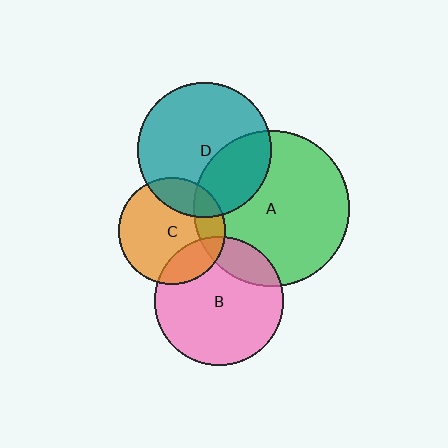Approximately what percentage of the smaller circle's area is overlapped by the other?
Approximately 30%.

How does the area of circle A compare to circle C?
Approximately 2.1 times.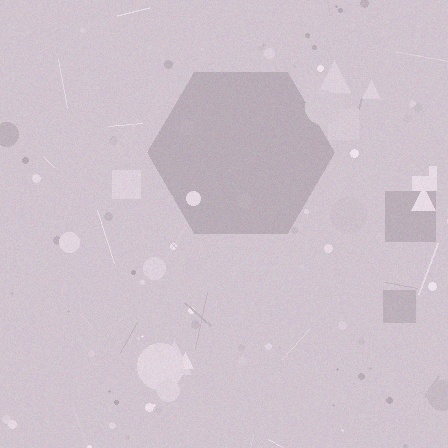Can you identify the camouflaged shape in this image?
The camouflaged shape is a hexagon.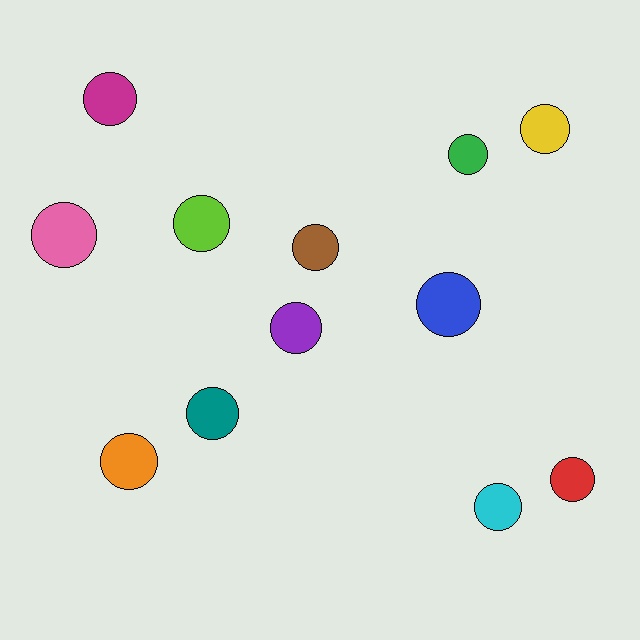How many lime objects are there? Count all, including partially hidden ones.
There is 1 lime object.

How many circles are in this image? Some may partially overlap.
There are 12 circles.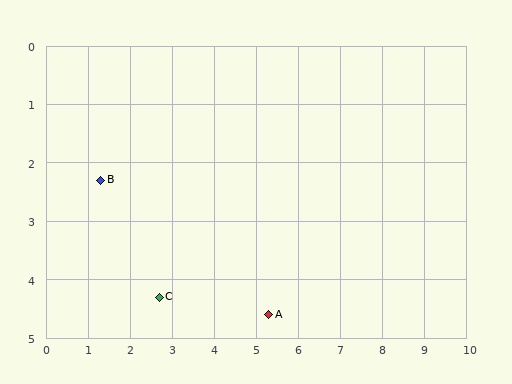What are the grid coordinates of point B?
Point B is at approximately (1.3, 2.3).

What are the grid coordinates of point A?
Point A is at approximately (5.3, 4.6).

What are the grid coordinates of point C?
Point C is at approximately (2.7, 4.3).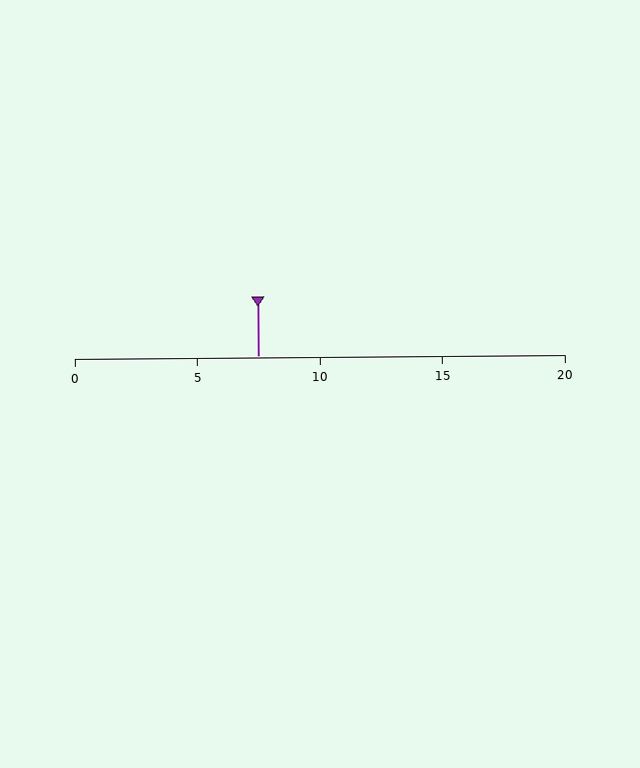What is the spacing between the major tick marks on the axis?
The major ticks are spaced 5 apart.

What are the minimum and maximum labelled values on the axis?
The axis runs from 0 to 20.